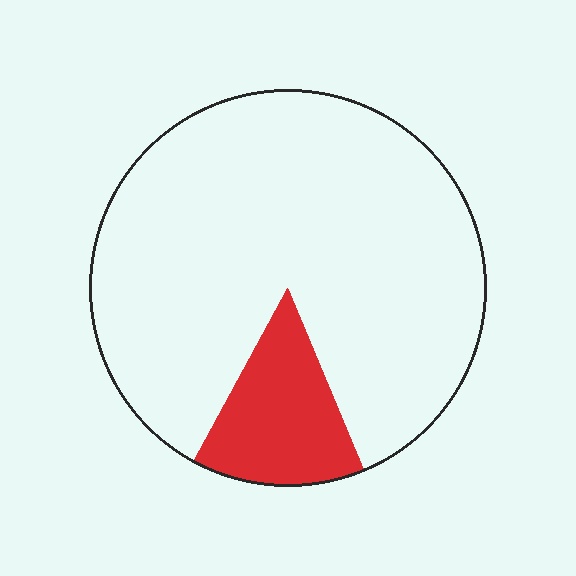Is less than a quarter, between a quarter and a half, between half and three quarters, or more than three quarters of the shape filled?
Less than a quarter.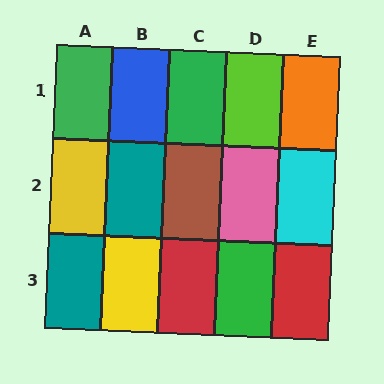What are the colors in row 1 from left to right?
Green, blue, green, lime, orange.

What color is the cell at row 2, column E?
Cyan.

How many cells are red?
2 cells are red.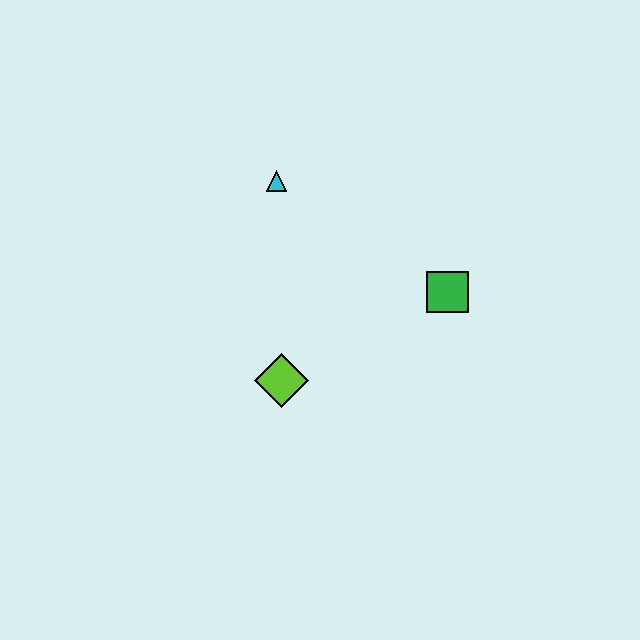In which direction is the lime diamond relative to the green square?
The lime diamond is to the left of the green square.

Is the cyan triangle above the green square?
Yes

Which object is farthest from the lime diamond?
The cyan triangle is farthest from the lime diamond.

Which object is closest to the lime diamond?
The green square is closest to the lime diamond.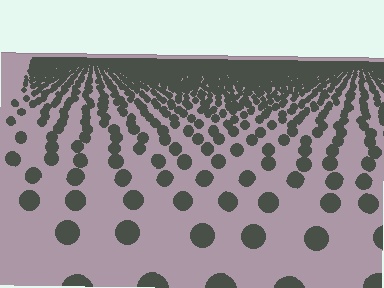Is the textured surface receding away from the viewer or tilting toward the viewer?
The surface is receding away from the viewer. Texture elements get smaller and denser toward the top.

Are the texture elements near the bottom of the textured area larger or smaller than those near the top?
Larger. Near the bottom, elements are closer to the viewer and appear at a bigger on-screen size.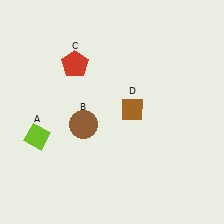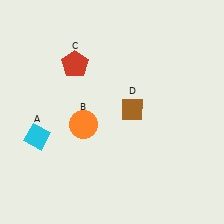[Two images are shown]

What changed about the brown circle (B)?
In Image 1, B is brown. In Image 2, it changed to orange.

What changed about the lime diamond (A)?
In Image 1, A is lime. In Image 2, it changed to cyan.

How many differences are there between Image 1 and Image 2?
There are 2 differences between the two images.